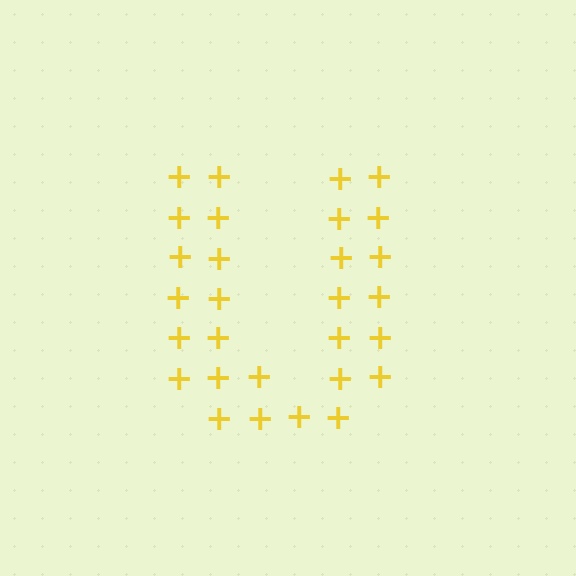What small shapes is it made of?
It is made of small plus signs.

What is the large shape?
The large shape is the letter U.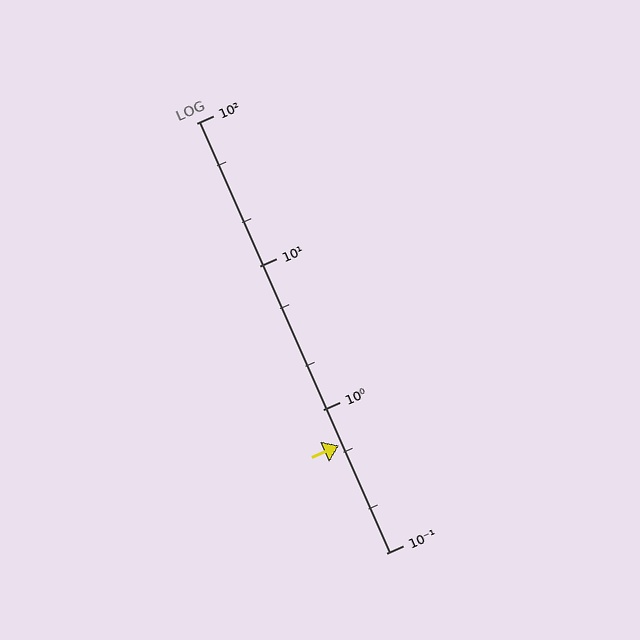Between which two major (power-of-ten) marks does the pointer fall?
The pointer is between 0.1 and 1.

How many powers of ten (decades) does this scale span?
The scale spans 3 decades, from 0.1 to 100.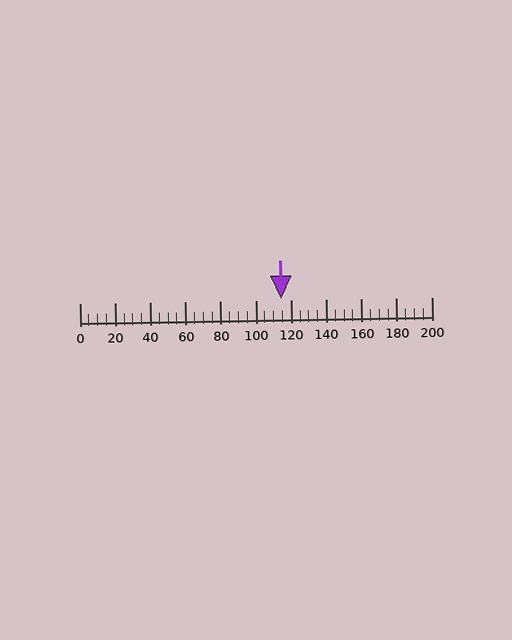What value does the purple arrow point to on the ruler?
The purple arrow points to approximately 114.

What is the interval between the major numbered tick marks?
The major tick marks are spaced 20 units apart.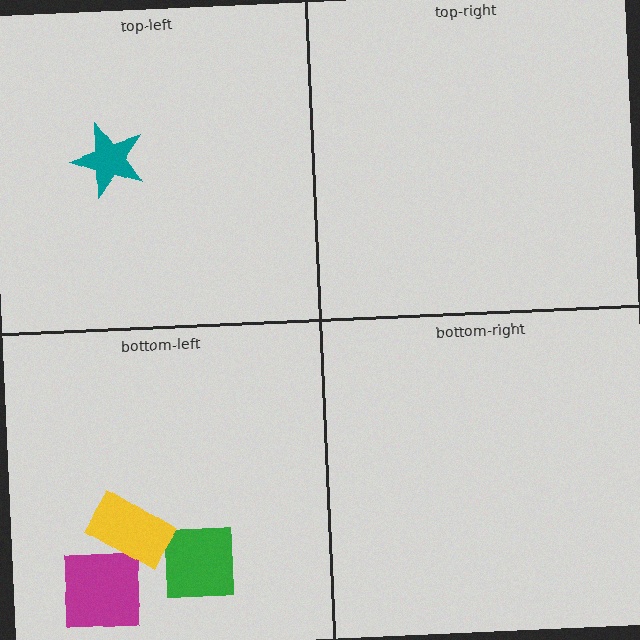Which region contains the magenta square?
The bottom-left region.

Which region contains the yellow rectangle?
The bottom-left region.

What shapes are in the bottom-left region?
The green square, the magenta square, the yellow rectangle.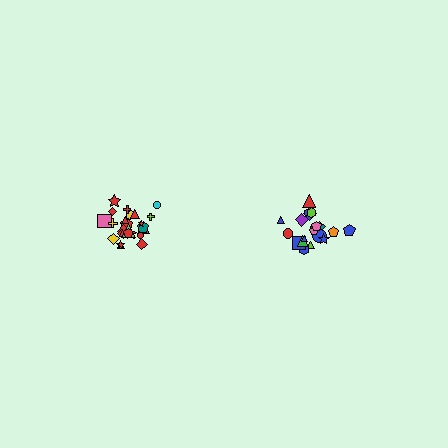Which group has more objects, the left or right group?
The left group.